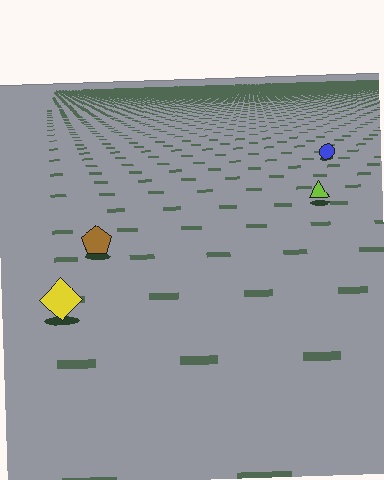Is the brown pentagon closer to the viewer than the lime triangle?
Yes. The brown pentagon is closer — you can tell from the texture gradient: the ground texture is coarser near it.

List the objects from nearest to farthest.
From nearest to farthest: the yellow diamond, the brown pentagon, the lime triangle, the blue circle.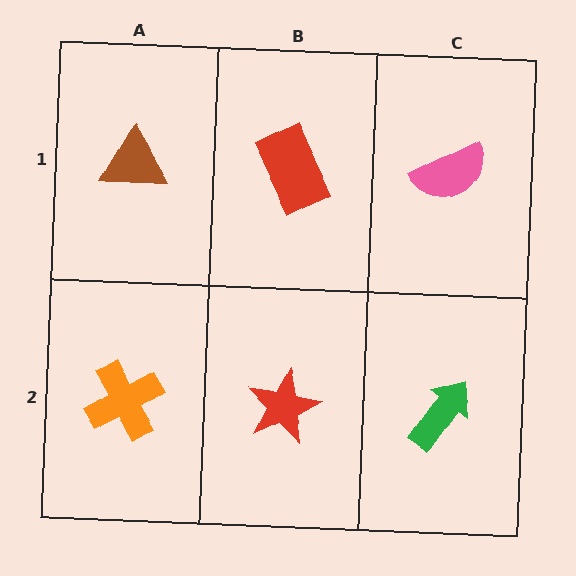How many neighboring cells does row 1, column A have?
2.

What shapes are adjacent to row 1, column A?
An orange cross (row 2, column A), a red rectangle (row 1, column B).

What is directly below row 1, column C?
A green arrow.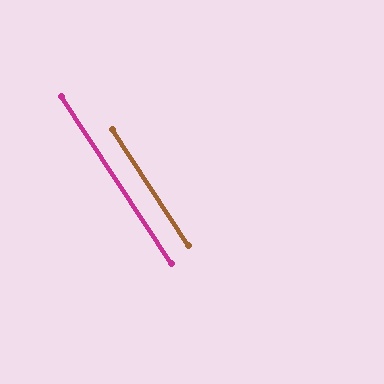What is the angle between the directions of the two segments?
Approximately 0 degrees.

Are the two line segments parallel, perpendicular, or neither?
Parallel — their directions differ by only 0.2°.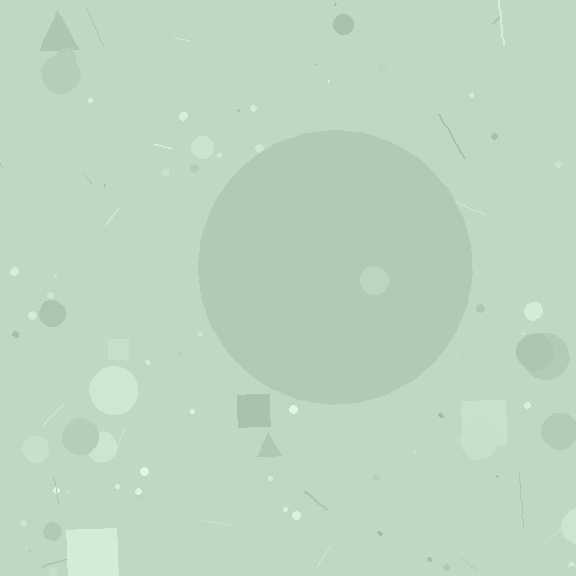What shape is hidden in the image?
A circle is hidden in the image.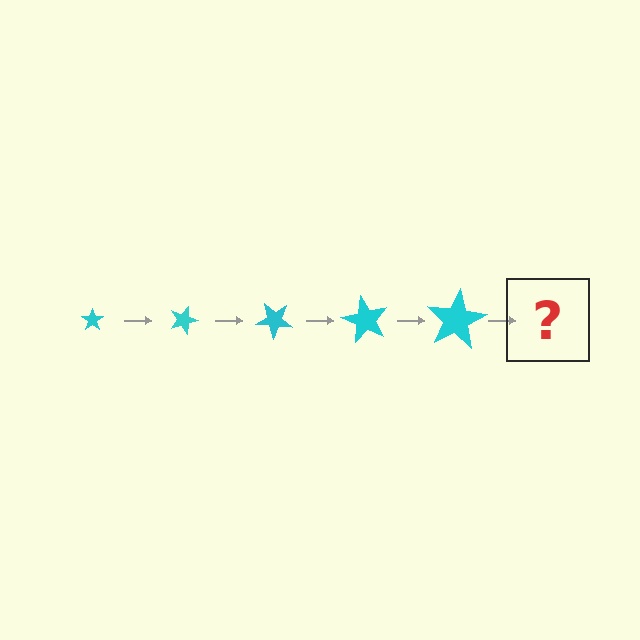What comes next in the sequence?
The next element should be a star, larger than the previous one and rotated 100 degrees from the start.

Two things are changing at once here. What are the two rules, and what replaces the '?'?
The two rules are that the star grows larger each step and it rotates 20 degrees each step. The '?' should be a star, larger than the previous one and rotated 100 degrees from the start.